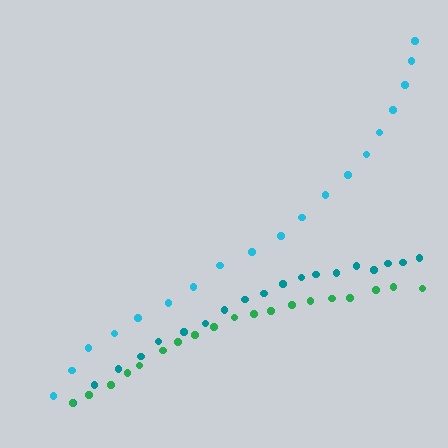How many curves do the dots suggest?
There are 3 distinct paths.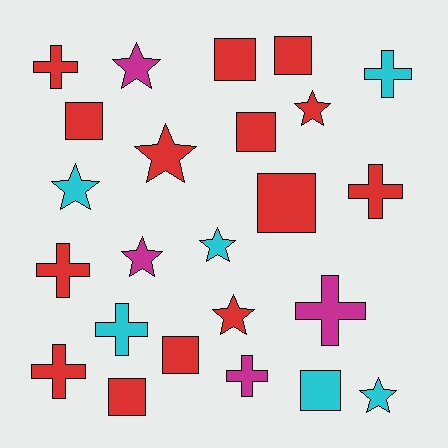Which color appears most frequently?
Red, with 14 objects.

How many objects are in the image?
There are 24 objects.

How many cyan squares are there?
There is 1 cyan square.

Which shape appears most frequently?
Star, with 8 objects.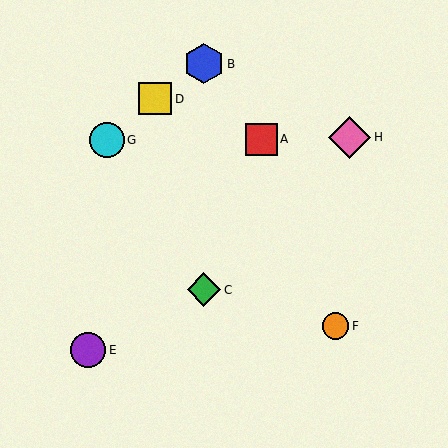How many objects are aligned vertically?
2 objects (B, C) are aligned vertically.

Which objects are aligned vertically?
Objects B, C are aligned vertically.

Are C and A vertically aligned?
No, C is at x≈204 and A is at x≈261.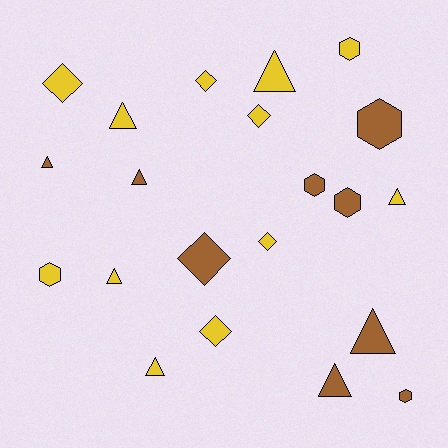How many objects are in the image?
There are 21 objects.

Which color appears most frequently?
Yellow, with 12 objects.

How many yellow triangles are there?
There are 5 yellow triangles.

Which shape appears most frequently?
Triangle, with 9 objects.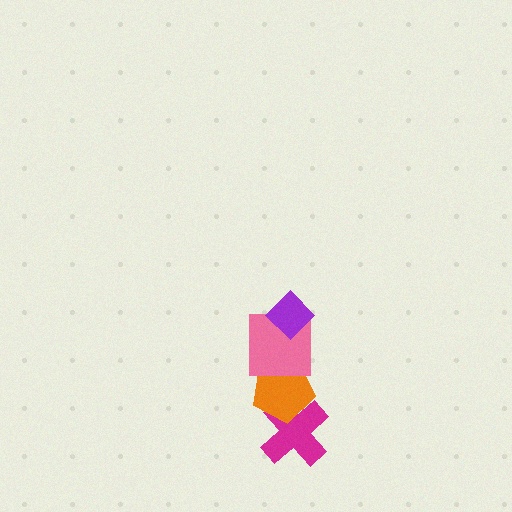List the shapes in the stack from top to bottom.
From top to bottom: the purple diamond, the pink square, the orange pentagon, the magenta cross.